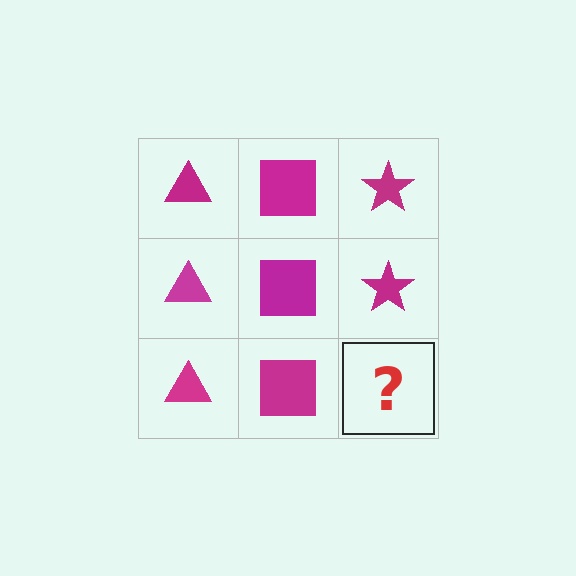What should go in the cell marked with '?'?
The missing cell should contain a magenta star.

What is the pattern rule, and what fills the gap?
The rule is that each column has a consistent shape. The gap should be filled with a magenta star.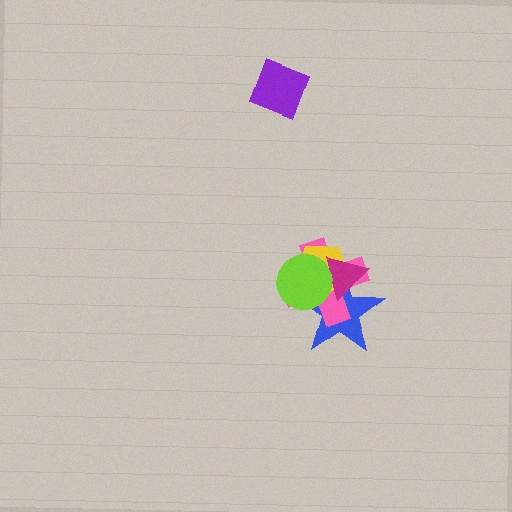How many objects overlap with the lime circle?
4 objects overlap with the lime circle.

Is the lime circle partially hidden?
No, no other shape covers it.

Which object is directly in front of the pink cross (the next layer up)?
The yellow pentagon is directly in front of the pink cross.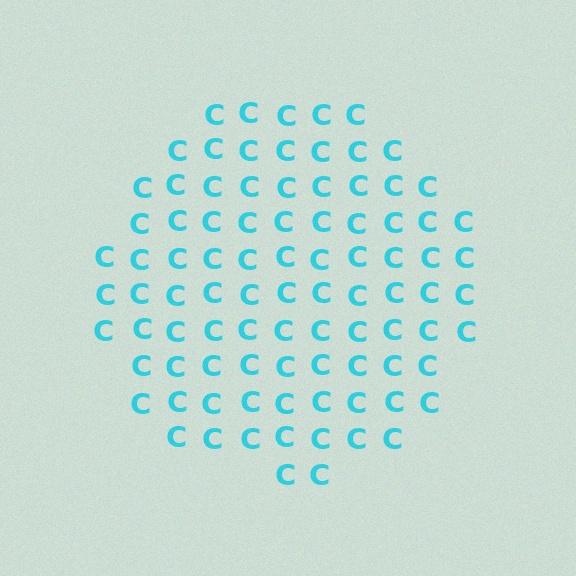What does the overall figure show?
The overall figure shows a circle.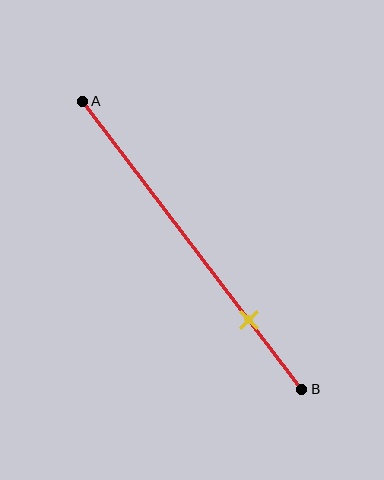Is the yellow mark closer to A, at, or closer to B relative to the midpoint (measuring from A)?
The yellow mark is closer to point B than the midpoint of segment AB.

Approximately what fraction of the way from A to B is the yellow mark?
The yellow mark is approximately 75% of the way from A to B.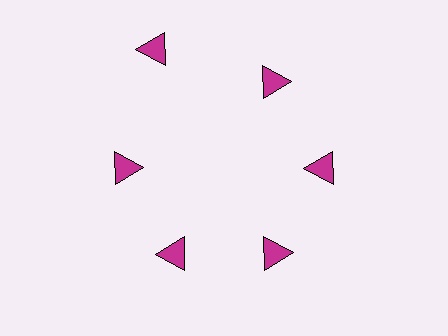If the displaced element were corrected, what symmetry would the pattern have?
It would have 6-fold rotational symmetry — the pattern would map onto itself every 60 degrees.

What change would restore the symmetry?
The symmetry would be restored by moving it inward, back onto the ring so that all 6 triangles sit at equal angles and equal distance from the center.